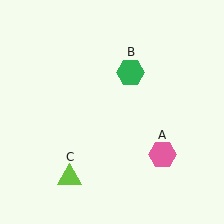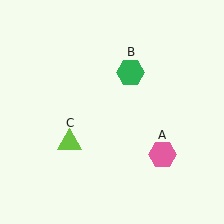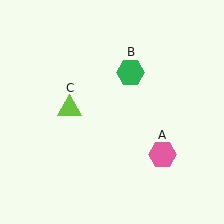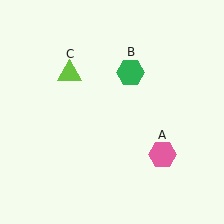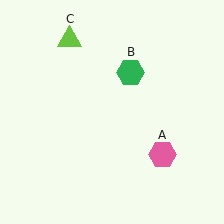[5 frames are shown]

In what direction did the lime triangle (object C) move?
The lime triangle (object C) moved up.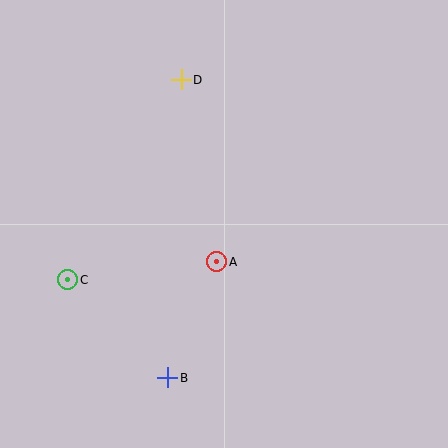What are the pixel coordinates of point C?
Point C is at (68, 280).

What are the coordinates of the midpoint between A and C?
The midpoint between A and C is at (142, 271).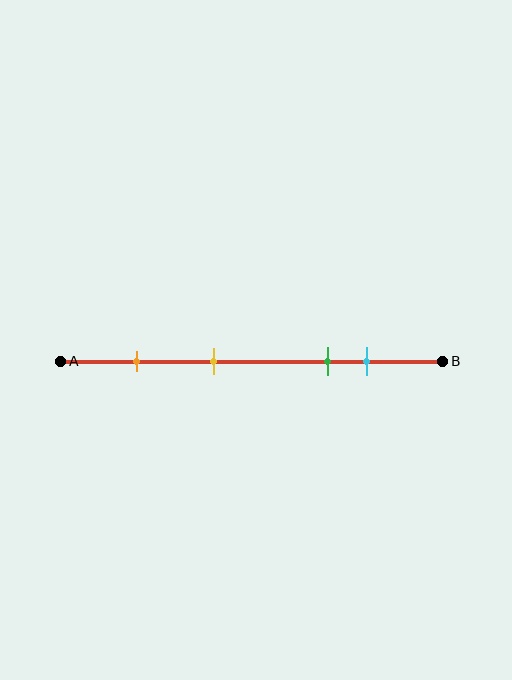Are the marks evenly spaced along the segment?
No, the marks are not evenly spaced.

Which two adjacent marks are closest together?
The green and cyan marks are the closest adjacent pair.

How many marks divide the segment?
There are 4 marks dividing the segment.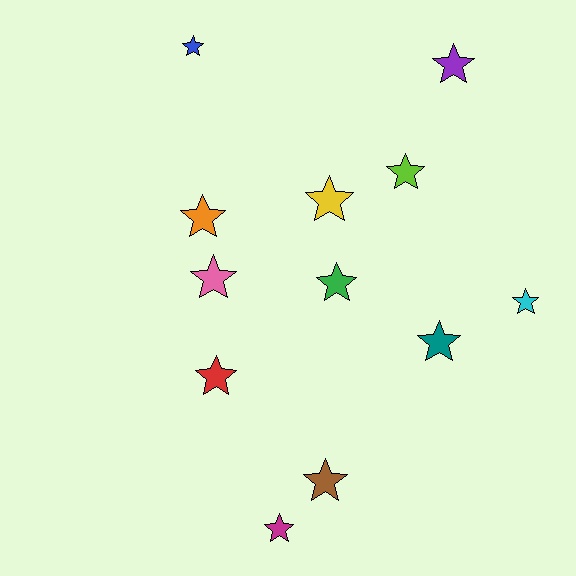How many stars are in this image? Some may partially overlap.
There are 12 stars.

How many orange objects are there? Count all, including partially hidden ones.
There is 1 orange object.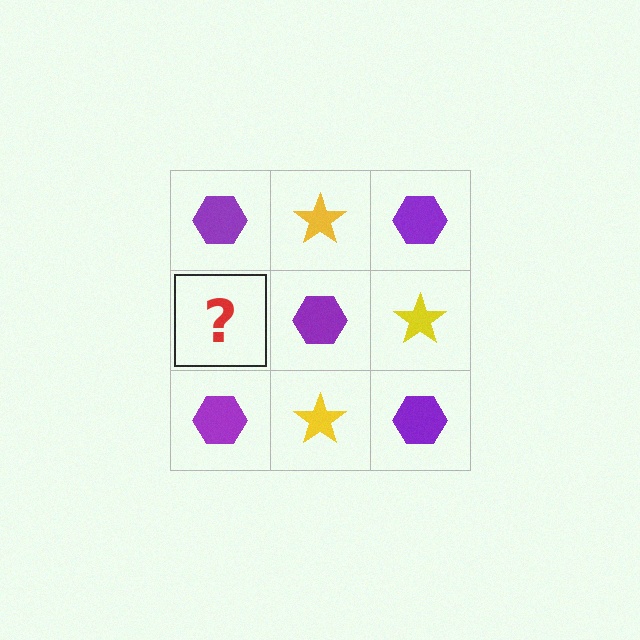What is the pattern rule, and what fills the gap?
The rule is that it alternates purple hexagon and yellow star in a checkerboard pattern. The gap should be filled with a yellow star.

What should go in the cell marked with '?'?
The missing cell should contain a yellow star.